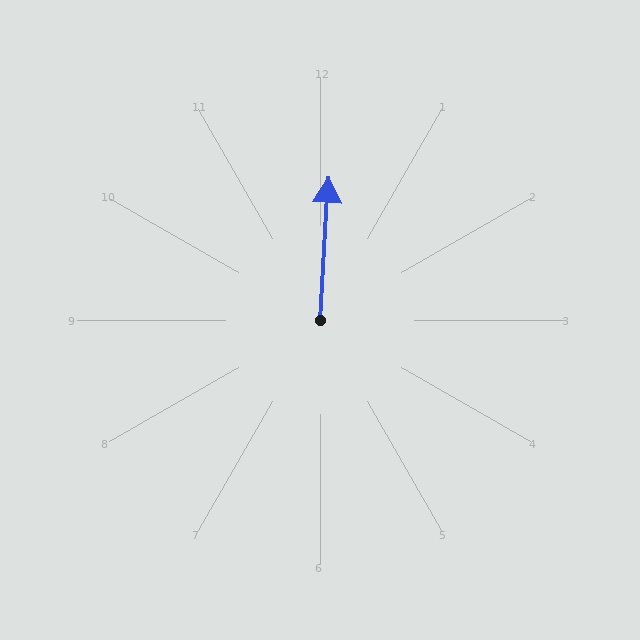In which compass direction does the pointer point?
North.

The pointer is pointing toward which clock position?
Roughly 12 o'clock.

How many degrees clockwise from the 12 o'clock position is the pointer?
Approximately 3 degrees.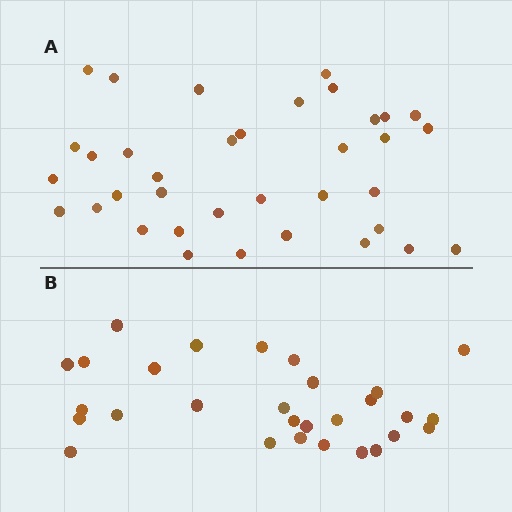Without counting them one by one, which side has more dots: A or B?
Region A (the top region) has more dots.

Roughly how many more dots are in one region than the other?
Region A has roughly 8 or so more dots than region B.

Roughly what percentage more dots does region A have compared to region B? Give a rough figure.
About 25% more.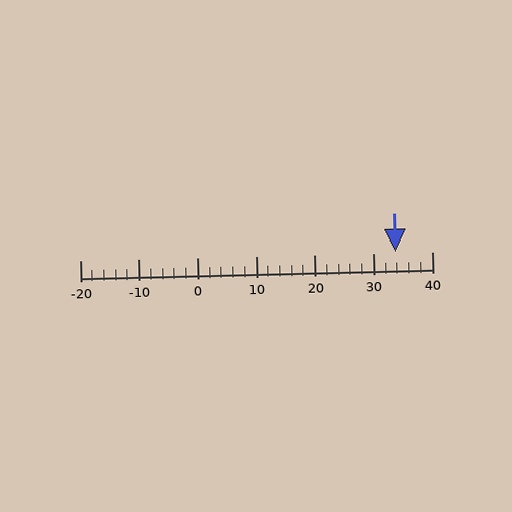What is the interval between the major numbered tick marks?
The major tick marks are spaced 10 units apart.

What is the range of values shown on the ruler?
The ruler shows values from -20 to 40.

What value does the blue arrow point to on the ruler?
The blue arrow points to approximately 34.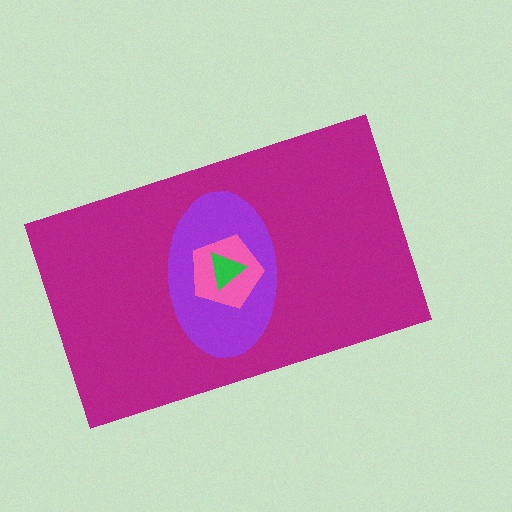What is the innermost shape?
The green triangle.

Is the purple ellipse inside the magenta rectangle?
Yes.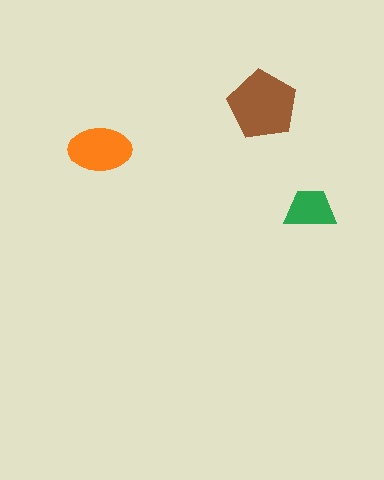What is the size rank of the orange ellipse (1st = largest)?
2nd.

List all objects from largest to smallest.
The brown pentagon, the orange ellipse, the green trapezoid.